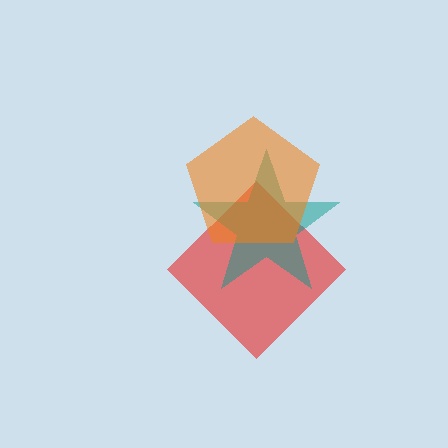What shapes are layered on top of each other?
The layered shapes are: a red diamond, a teal star, an orange pentagon.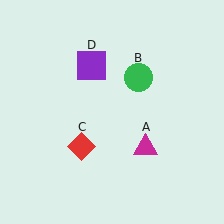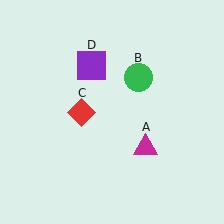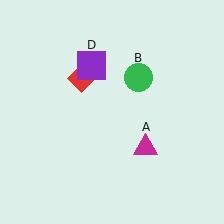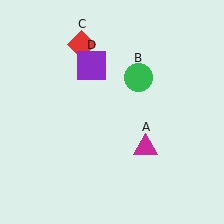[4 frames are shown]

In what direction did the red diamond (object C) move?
The red diamond (object C) moved up.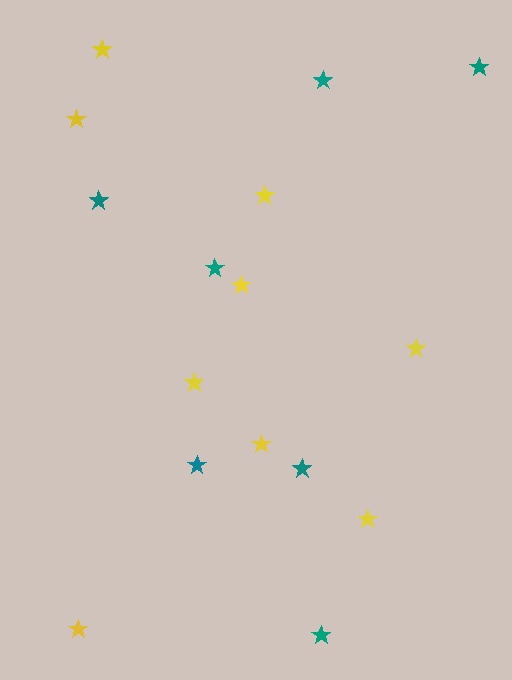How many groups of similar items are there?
There are 2 groups: one group of yellow stars (9) and one group of teal stars (7).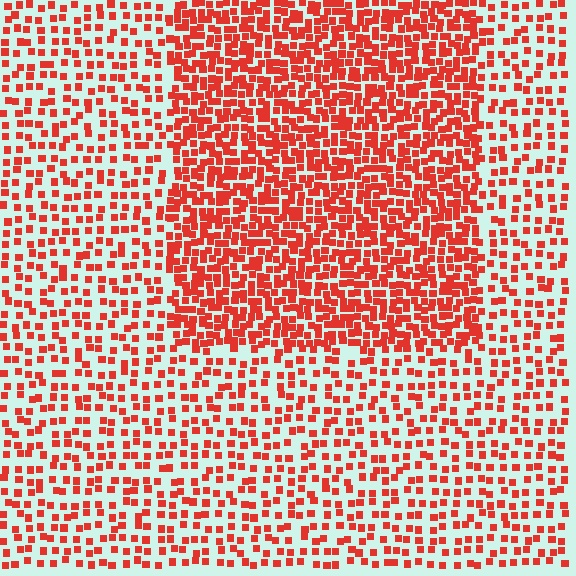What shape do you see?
I see a rectangle.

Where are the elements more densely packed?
The elements are more densely packed inside the rectangle boundary.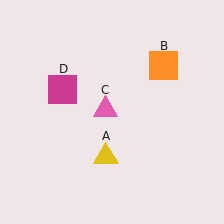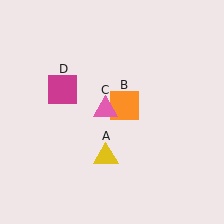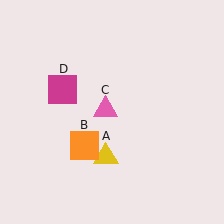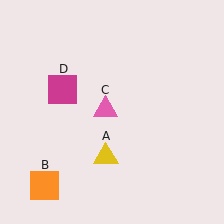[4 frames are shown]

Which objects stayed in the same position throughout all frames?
Yellow triangle (object A) and pink triangle (object C) and magenta square (object D) remained stationary.